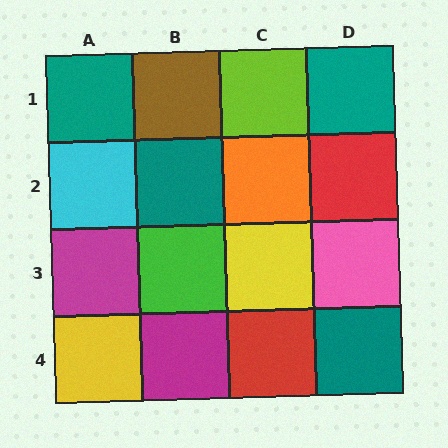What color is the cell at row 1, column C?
Lime.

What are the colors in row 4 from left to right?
Yellow, magenta, red, teal.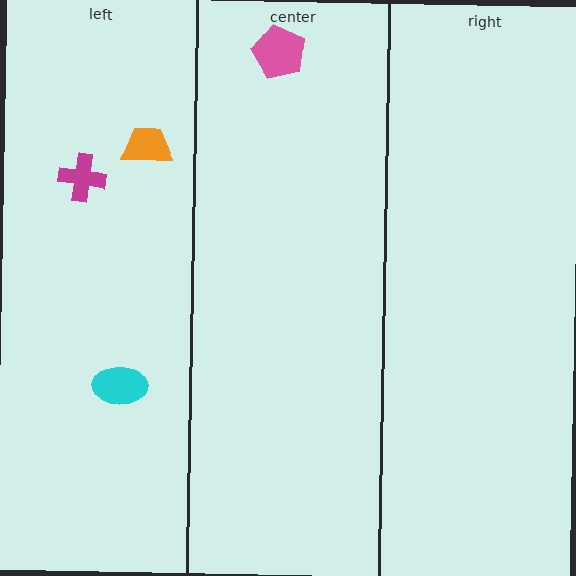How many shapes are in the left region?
3.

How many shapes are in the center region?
1.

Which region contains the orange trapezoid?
The left region.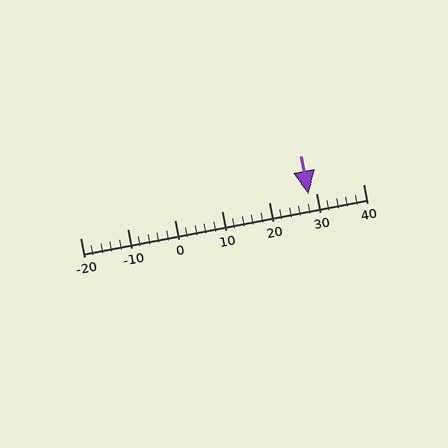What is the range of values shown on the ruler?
The ruler shows values from -20 to 40.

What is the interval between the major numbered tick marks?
The major tick marks are spaced 10 units apart.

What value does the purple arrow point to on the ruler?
The purple arrow points to approximately 28.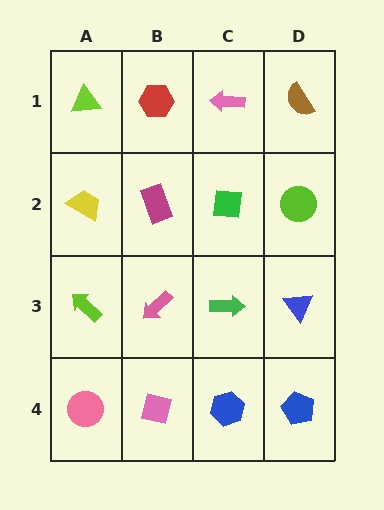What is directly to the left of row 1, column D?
A pink arrow.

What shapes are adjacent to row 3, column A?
A yellow trapezoid (row 2, column A), a pink circle (row 4, column A), a pink arrow (row 3, column B).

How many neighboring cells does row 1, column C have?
3.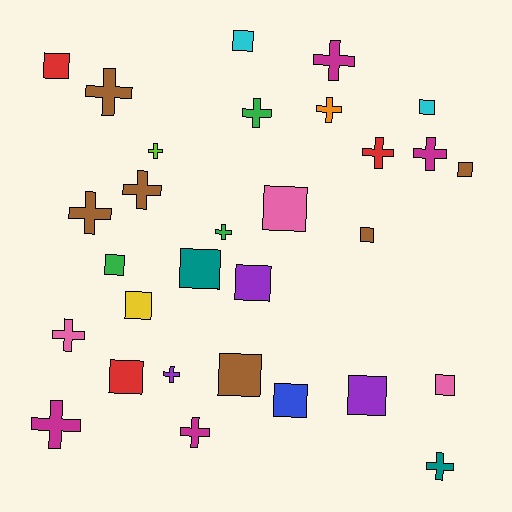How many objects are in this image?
There are 30 objects.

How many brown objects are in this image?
There are 6 brown objects.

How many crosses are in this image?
There are 15 crosses.